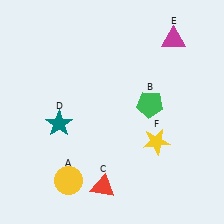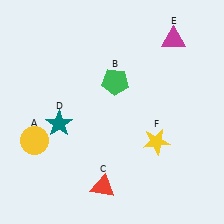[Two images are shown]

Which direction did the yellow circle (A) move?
The yellow circle (A) moved up.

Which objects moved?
The objects that moved are: the yellow circle (A), the green pentagon (B).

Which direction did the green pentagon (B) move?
The green pentagon (B) moved left.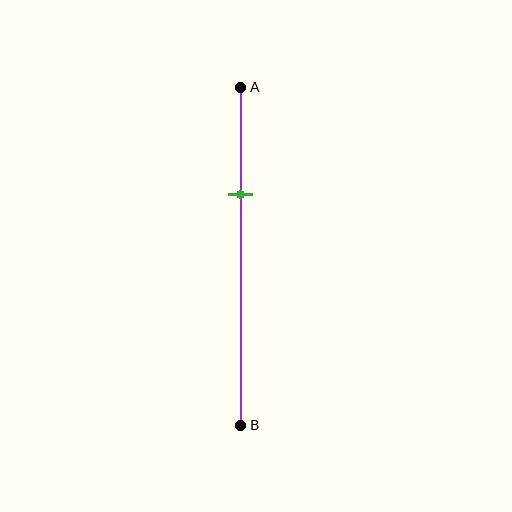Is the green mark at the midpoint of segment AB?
No, the mark is at about 30% from A, not at the 50% midpoint.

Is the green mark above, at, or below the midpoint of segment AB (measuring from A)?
The green mark is above the midpoint of segment AB.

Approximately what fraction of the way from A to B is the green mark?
The green mark is approximately 30% of the way from A to B.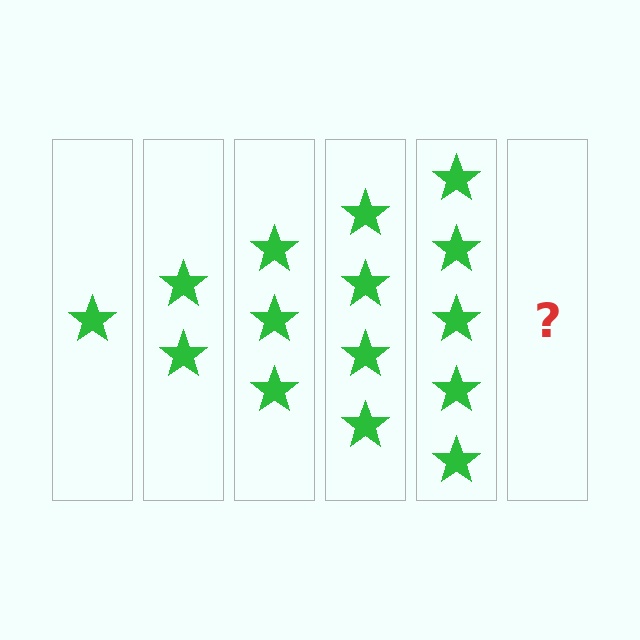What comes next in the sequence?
The next element should be 6 stars.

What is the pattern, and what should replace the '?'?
The pattern is that each step adds one more star. The '?' should be 6 stars.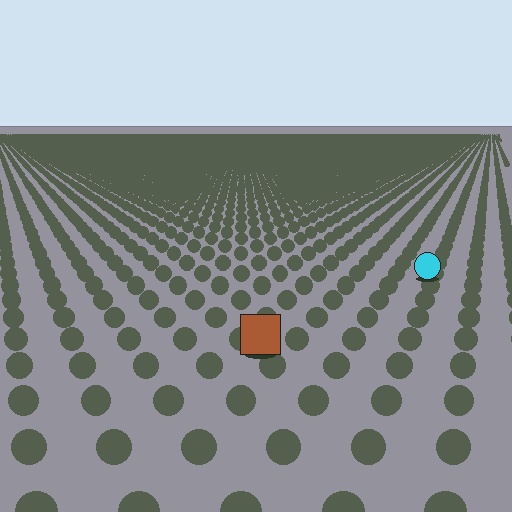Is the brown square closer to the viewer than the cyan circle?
Yes. The brown square is closer — you can tell from the texture gradient: the ground texture is coarser near it.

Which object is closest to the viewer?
The brown square is closest. The texture marks near it are larger and more spread out.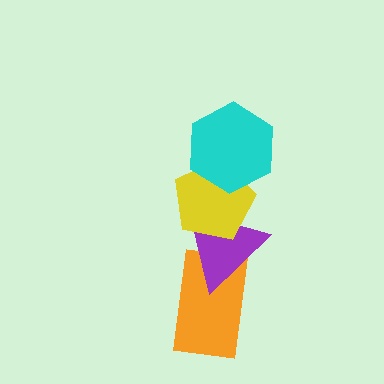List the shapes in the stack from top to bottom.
From top to bottom: the cyan hexagon, the yellow pentagon, the purple triangle, the orange rectangle.